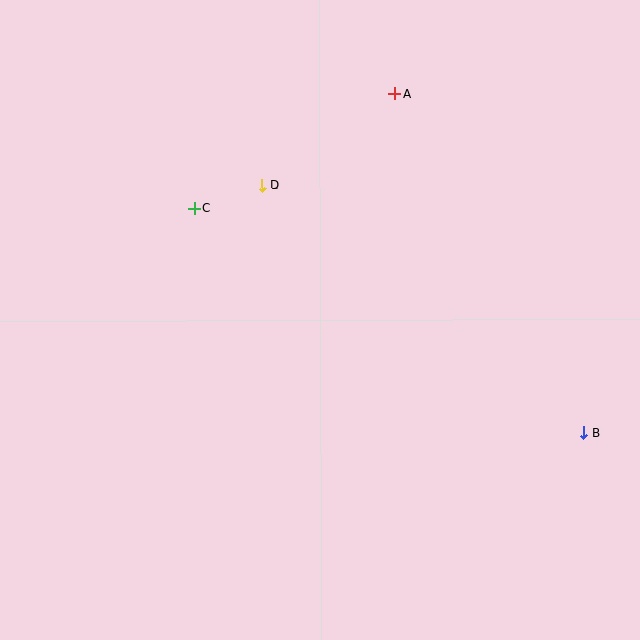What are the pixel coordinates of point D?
Point D is at (262, 185).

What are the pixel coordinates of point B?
Point B is at (584, 433).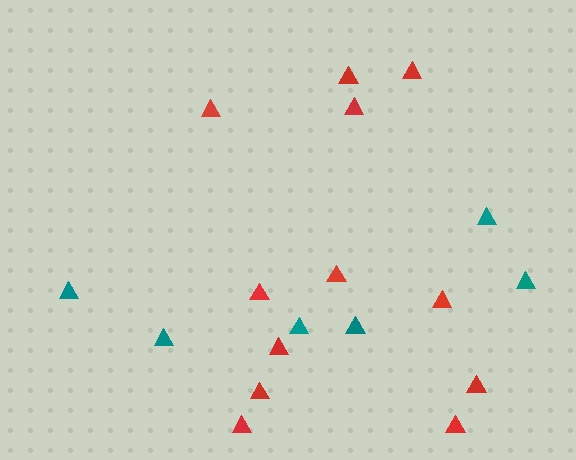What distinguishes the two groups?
There are 2 groups: one group of red triangles (12) and one group of teal triangles (6).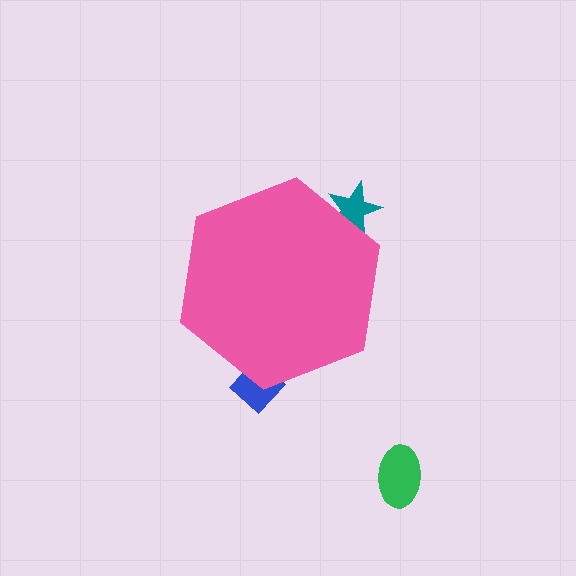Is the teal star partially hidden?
Yes, the teal star is partially hidden behind the pink hexagon.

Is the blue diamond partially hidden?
Yes, the blue diamond is partially hidden behind the pink hexagon.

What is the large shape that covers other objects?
A pink hexagon.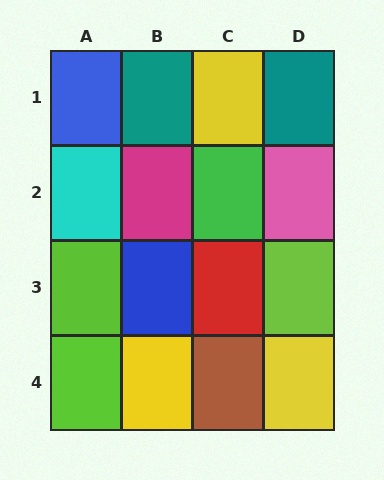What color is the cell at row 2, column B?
Magenta.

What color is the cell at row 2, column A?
Cyan.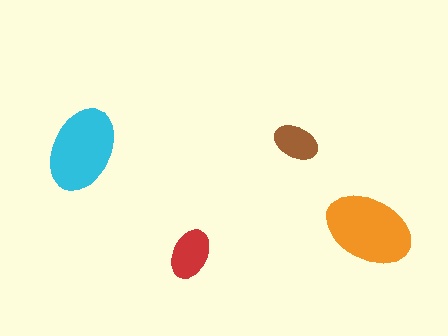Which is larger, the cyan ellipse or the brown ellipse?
The cyan one.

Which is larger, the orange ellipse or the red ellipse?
The orange one.